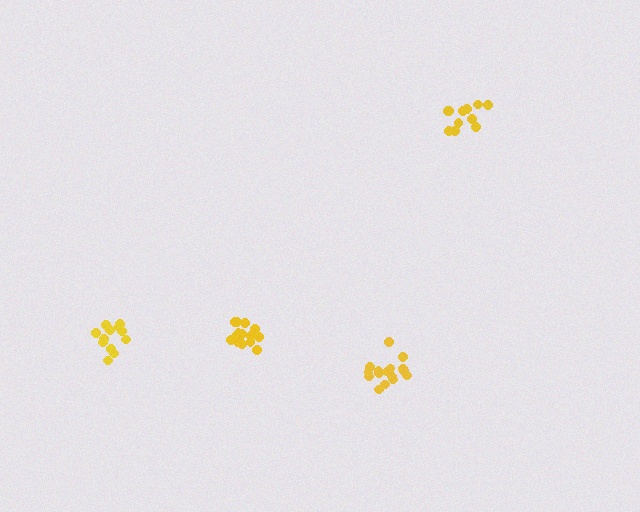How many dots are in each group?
Group 1: 16 dots, Group 2: 16 dots, Group 3: 12 dots, Group 4: 11 dots (55 total).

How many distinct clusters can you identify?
There are 4 distinct clusters.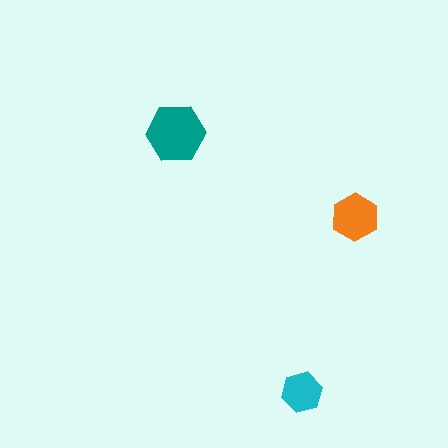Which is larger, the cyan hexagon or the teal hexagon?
The teal one.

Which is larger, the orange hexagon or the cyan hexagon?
The orange one.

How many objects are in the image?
There are 3 objects in the image.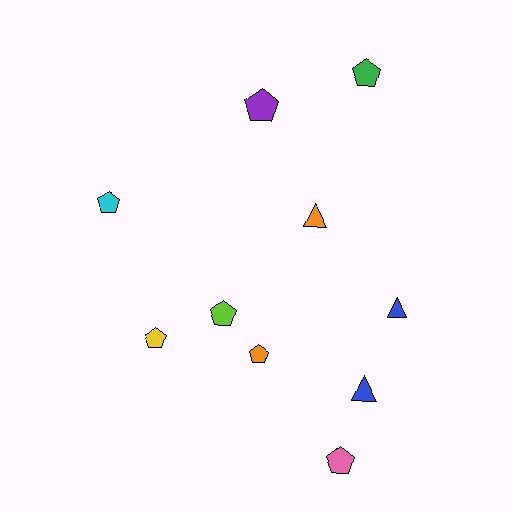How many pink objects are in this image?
There is 1 pink object.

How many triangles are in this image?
There are 3 triangles.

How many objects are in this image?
There are 10 objects.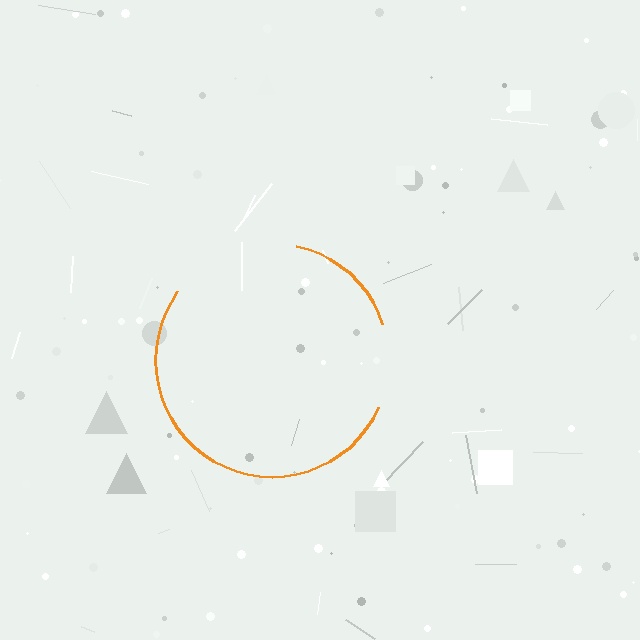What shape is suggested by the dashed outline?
The dashed outline suggests a circle.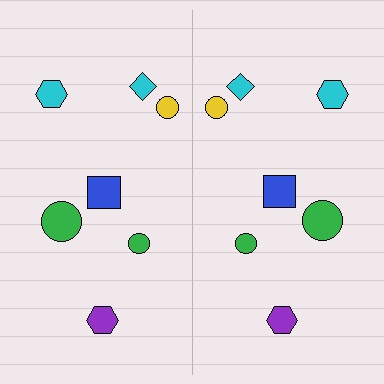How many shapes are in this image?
There are 14 shapes in this image.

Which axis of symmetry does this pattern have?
The pattern has a vertical axis of symmetry running through the center of the image.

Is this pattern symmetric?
Yes, this pattern has bilateral (reflection) symmetry.